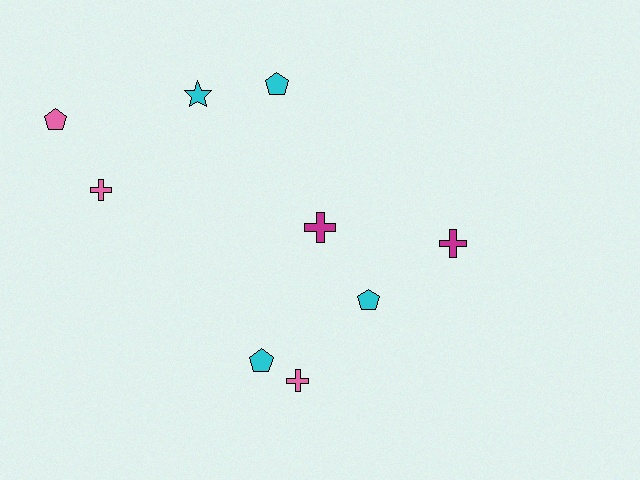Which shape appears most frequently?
Pentagon, with 4 objects.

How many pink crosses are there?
There are 2 pink crosses.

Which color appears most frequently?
Cyan, with 4 objects.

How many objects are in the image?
There are 9 objects.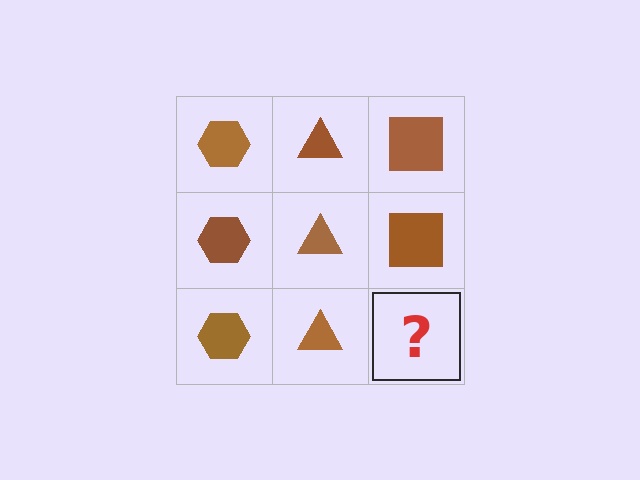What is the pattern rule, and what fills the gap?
The rule is that each column has a consistent shape. The gap should be filled with a brown square.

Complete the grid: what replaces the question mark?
The question mark should be replaced with a brown square.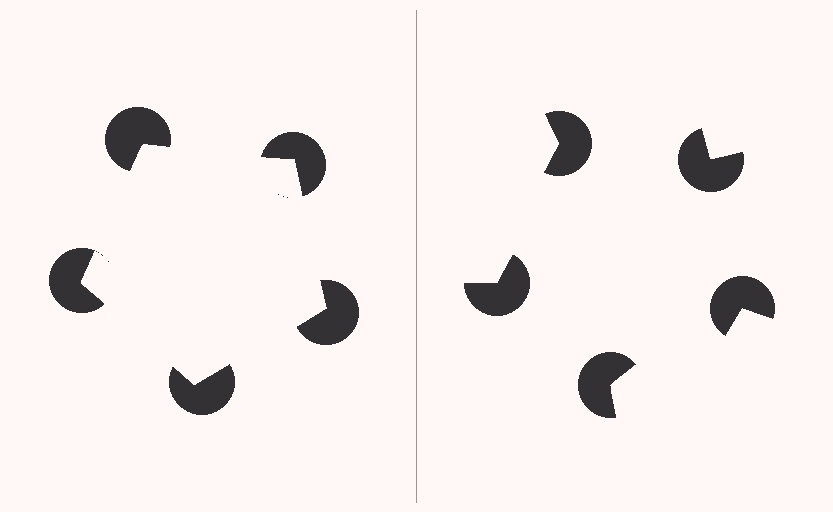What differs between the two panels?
The pac-man discs are positioned identically on both sides; only the wedge orientations differ. On the left they align to a pentagon; on the right they are misaligned.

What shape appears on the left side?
An illusory pentagon.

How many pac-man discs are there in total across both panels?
10 — 5 on each side.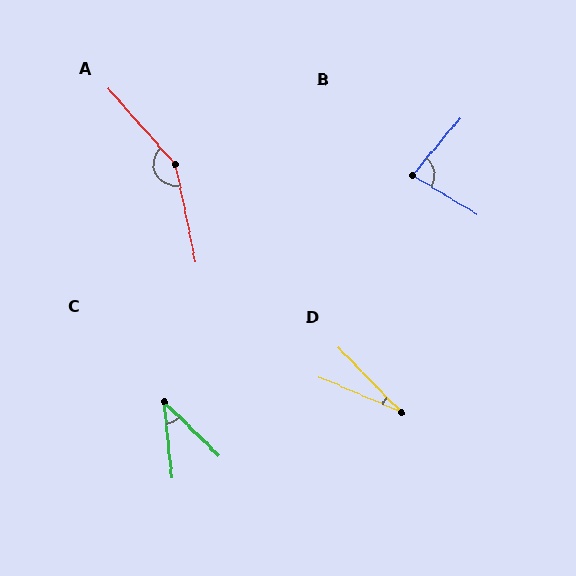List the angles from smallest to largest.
D (22°), C (40°), B (81°), A (151°).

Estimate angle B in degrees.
Approximately 81 degrees.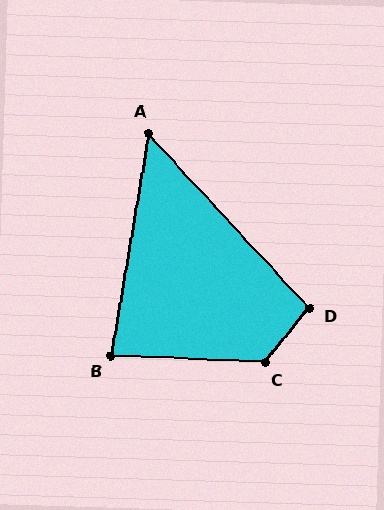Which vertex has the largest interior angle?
C, at approximately 128 degrees.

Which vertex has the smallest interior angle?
A, at approximately 52 degrees.